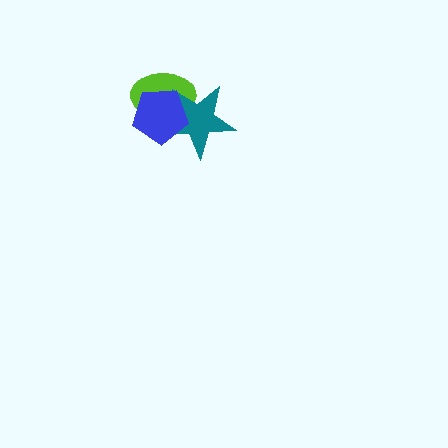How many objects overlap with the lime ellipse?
2 objects overlap with the lime ellipse.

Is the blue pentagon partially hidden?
No, no other shape covers it.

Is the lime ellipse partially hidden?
Yes, it is partially covered by another shape.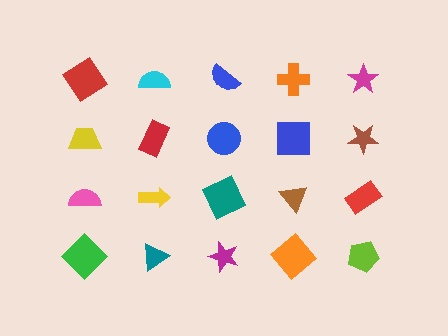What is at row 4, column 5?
A lime pentagon.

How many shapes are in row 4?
5 shapes.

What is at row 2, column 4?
A blue square.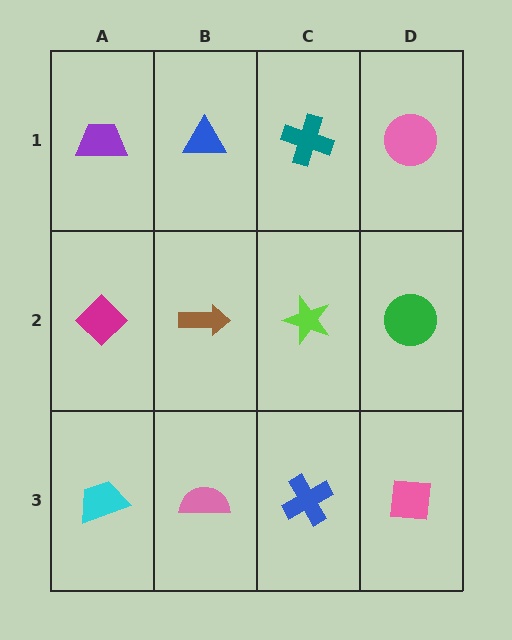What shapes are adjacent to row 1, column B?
A brown arrow (row 2, column B), a purple trapezoid (row 1, column A), a teal cross (row 1, column C).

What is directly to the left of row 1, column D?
A teal cross.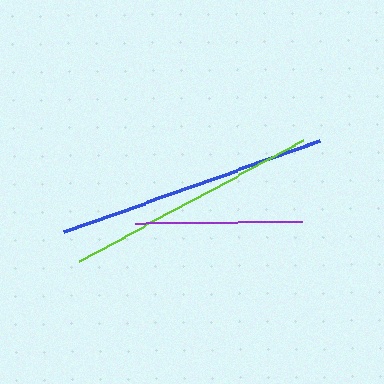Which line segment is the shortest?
The purple line is the shortest at approximately 166 pixels.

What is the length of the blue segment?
The blue segment is approximately 273 pixels long.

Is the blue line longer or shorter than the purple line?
The blue line is longer than the purple line.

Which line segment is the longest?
The blue line is the longest at approximately 273 pixels.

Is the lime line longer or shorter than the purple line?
The lime line is longer than the purple line.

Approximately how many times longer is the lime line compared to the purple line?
The lime line is approximately 1.5 times the length of the purple line.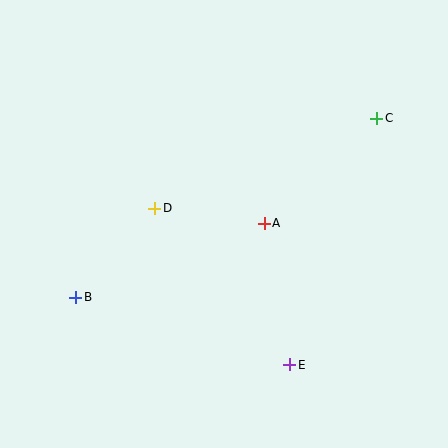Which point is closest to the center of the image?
Point A at (264, 223) is closest to the center.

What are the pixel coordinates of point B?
Point B is at (76, 297).